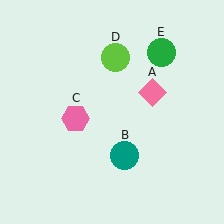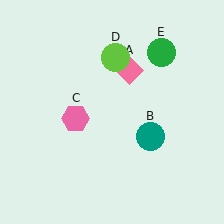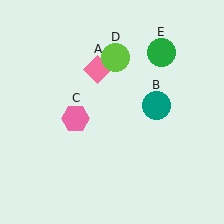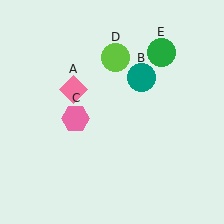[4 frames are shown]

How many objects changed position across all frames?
2 objects changed position: pink diamond (object A), teal circle (object B).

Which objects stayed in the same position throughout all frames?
Pink hexagon (object C) and lime circle (object D) and green circle (object E) remained stationary.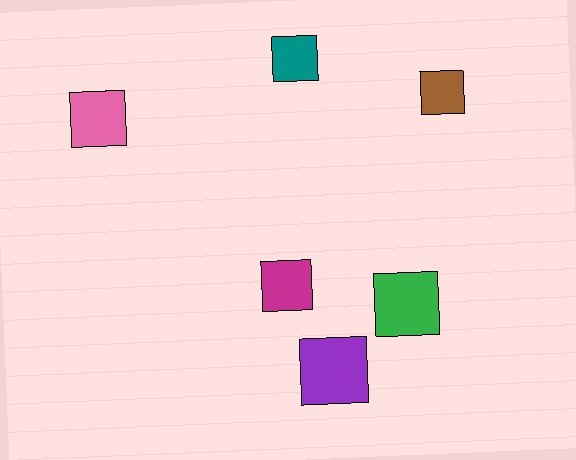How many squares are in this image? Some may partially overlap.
There are 6 squares.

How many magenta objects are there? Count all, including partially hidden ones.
There is 1 magenta object.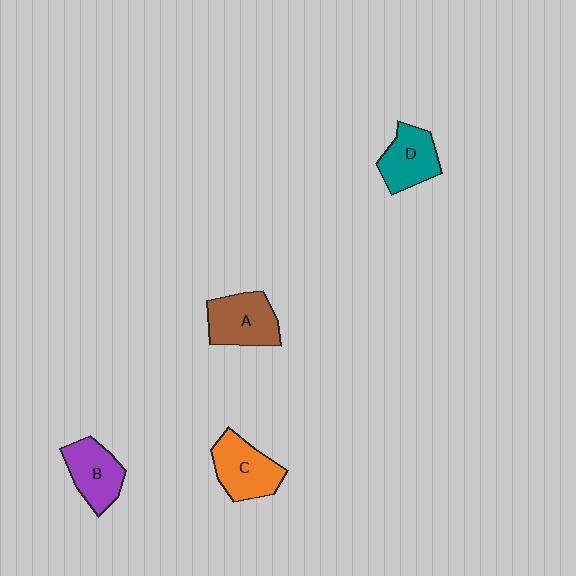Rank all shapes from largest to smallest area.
From largest to smallest: A (brown), C (orange), B (purple), D (teal).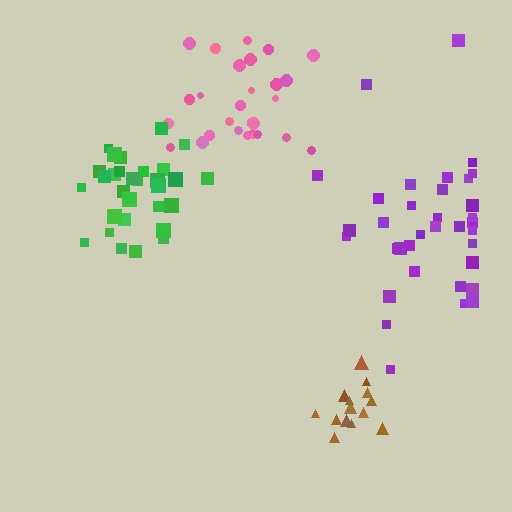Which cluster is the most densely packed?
Green.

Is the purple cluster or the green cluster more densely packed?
Green.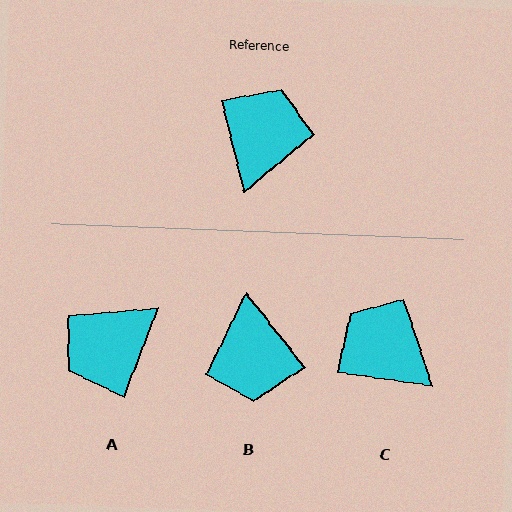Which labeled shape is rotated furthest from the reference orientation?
B, about 156 degrees away.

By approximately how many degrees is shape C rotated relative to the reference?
Approximately 68 degrees counter-clockwise.